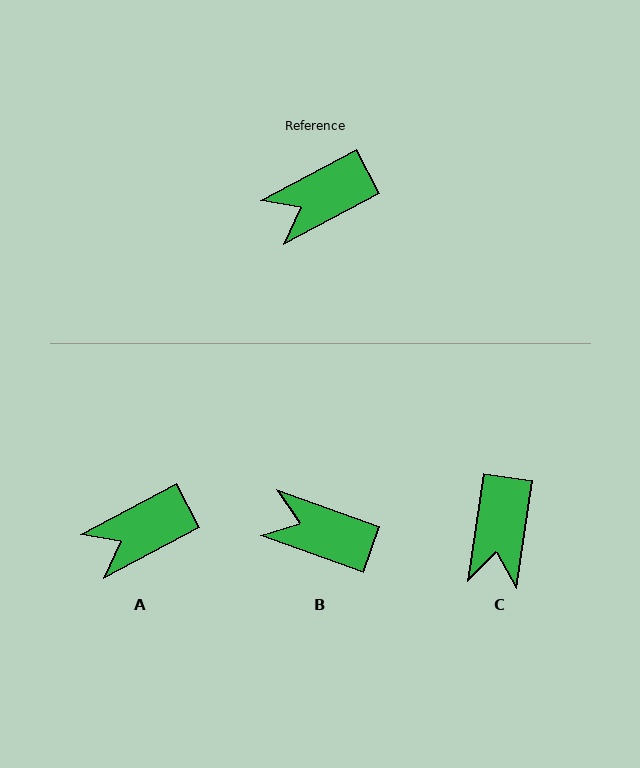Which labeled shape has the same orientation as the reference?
A.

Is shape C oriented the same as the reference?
No, it is off by about 54 degrees.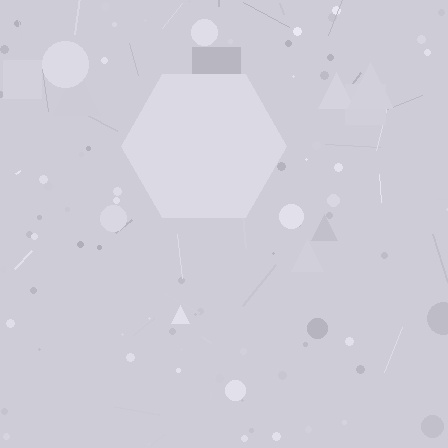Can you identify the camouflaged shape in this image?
The camouflaged shape is a hexagon.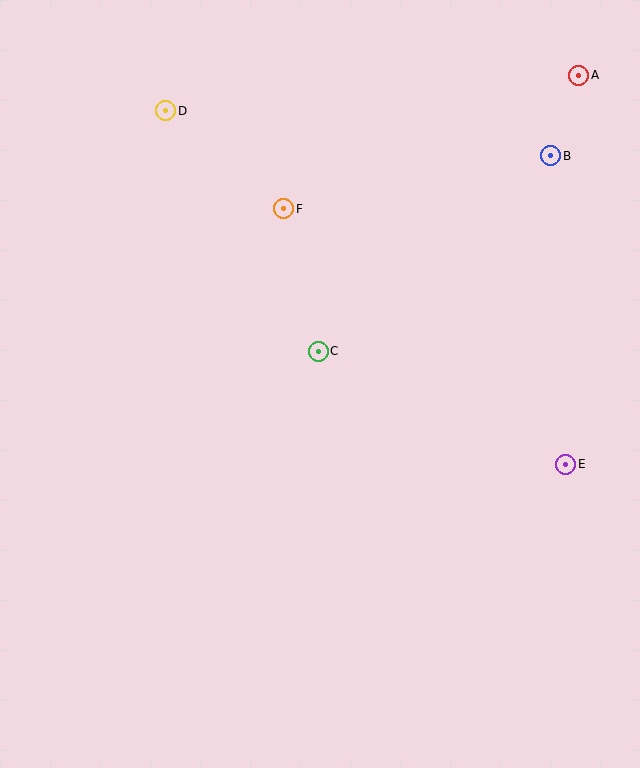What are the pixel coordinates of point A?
Point A is at (579, 75).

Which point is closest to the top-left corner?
Point D is closest to the top-left corner.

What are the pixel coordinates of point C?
Point C is at (318, 351).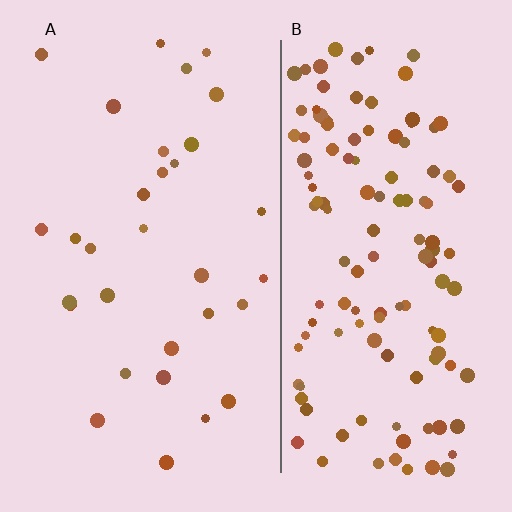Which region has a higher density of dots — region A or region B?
B (the right).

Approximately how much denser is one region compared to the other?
Approximately 4.1× — region B over region A.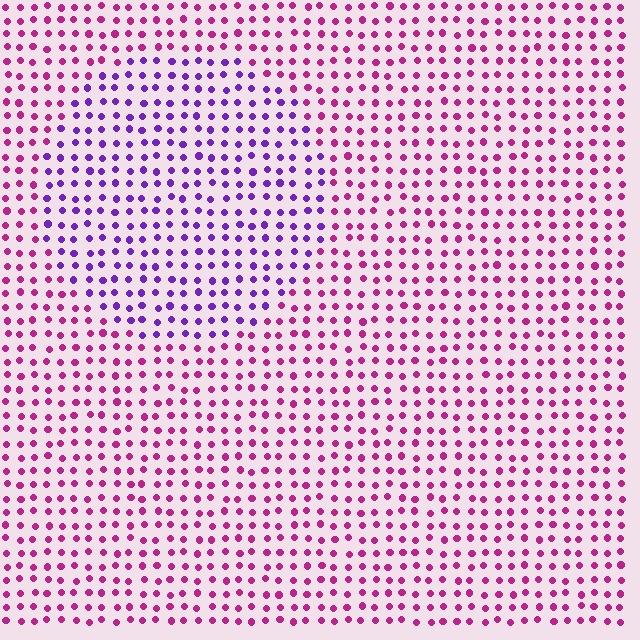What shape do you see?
I see a circle.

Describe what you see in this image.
The image is filled with small magenta elements in a uniform arrangement. A circle-shaped region is visible where the elements are tinted to a slightly different hue, forming a subtle color boundary.